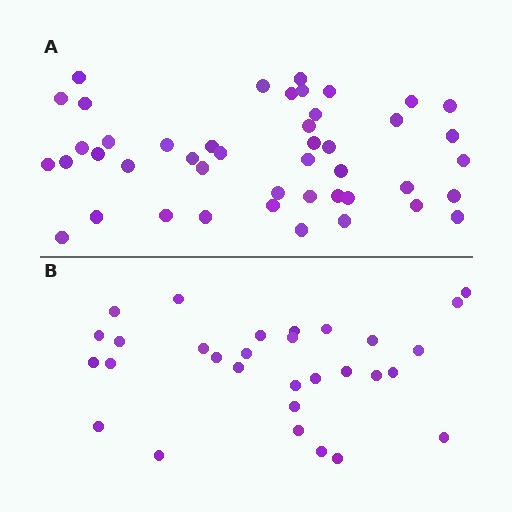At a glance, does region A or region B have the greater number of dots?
Region A (the top region) has more dots.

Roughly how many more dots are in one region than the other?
Region A has approximately 15 more dots than region B.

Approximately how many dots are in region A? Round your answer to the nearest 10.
About 40 dots. (The exact count is 45, which rounds to 40.)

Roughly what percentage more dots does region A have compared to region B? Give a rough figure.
About 50% more.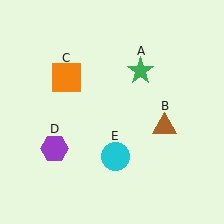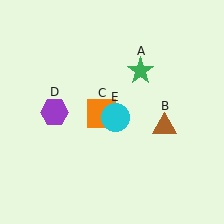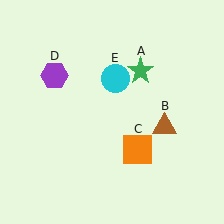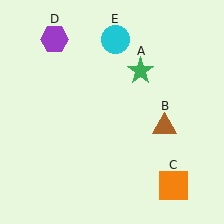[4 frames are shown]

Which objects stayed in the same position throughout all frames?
Green star (object A) and brown triangle (object B) remained stationary.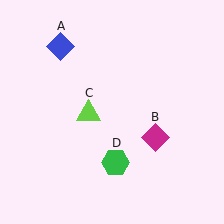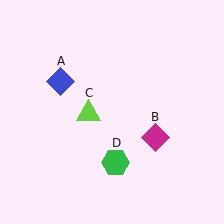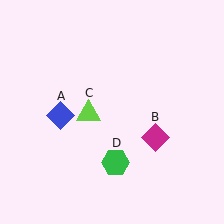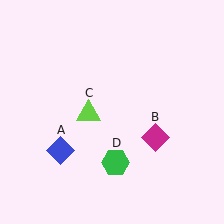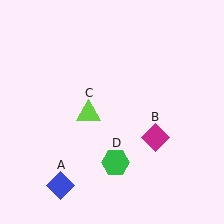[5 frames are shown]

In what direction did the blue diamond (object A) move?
The blue diamond (object A) moved down.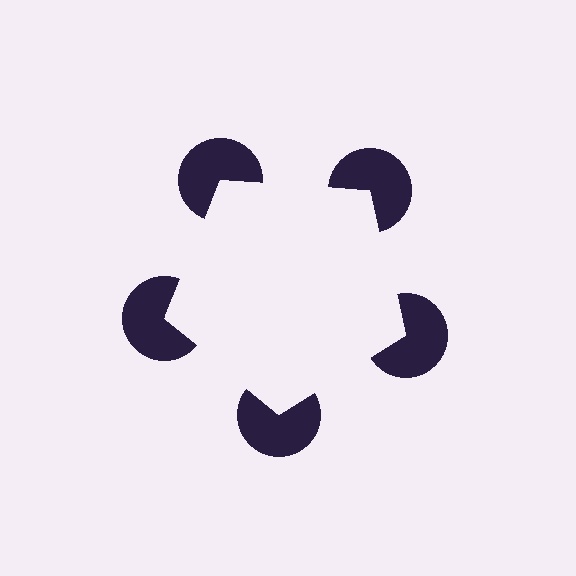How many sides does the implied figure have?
5 sides.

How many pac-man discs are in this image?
There are 5 — one at each vertex of the illusory pentagon.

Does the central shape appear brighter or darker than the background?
It typically appears slightly brighter than the background, even though no actual brightness change is drawn.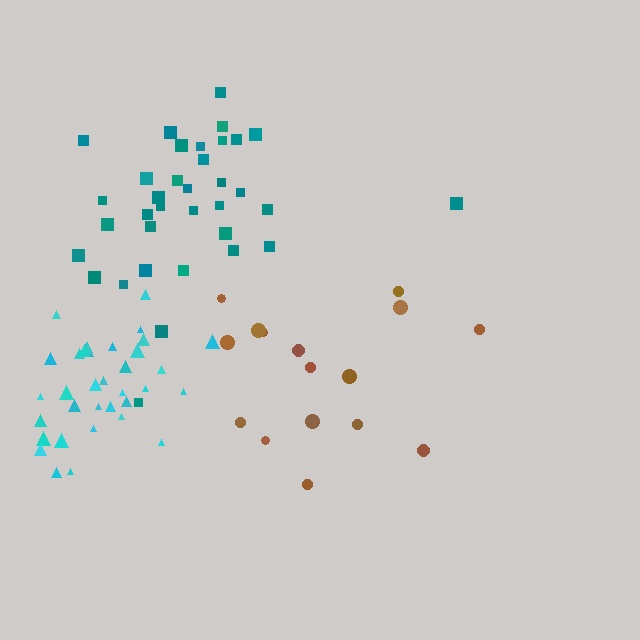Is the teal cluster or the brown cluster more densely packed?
Teal.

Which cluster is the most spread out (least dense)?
Brown.